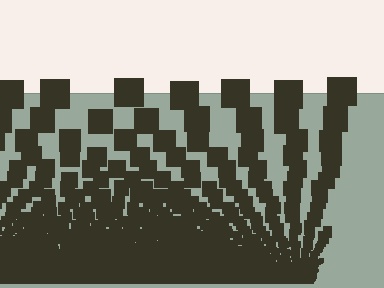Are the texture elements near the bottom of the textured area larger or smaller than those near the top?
Smaller. The gradient is inverted — elements near the bottom are smaller and denser.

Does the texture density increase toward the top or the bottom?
Density increases toward the bottom.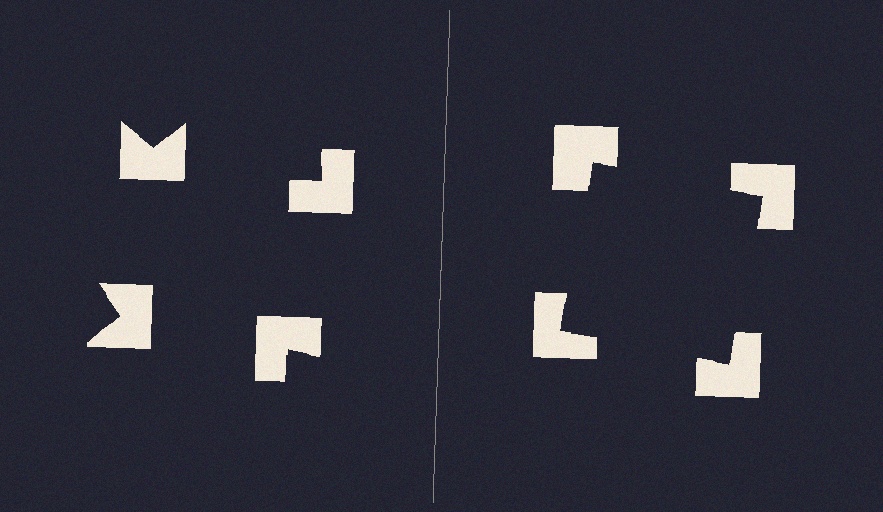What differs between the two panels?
The notched squares are positioned identically on both sides; only the wedge orientations differ. On the right they align to a square; on the left they are misaligned.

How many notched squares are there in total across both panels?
8 — 4 on each side.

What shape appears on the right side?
An illusory square.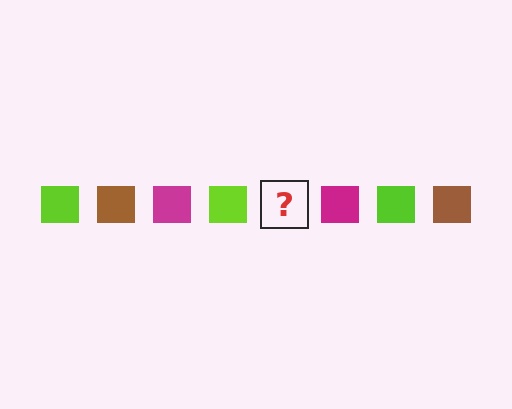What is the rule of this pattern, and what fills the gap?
The rule is that the pattern cycles through lime, brown, magenta squares. The gap should be filled with a brown square.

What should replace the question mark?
The question mark should be replaced with a brown square.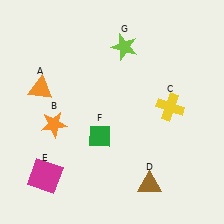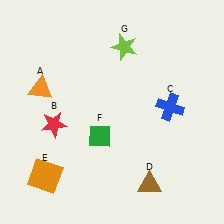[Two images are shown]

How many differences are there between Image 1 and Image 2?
There are 3 differences between the two images.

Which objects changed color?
B changed from orange to red. C changed from yellow to blue. E changed from magenta to orange.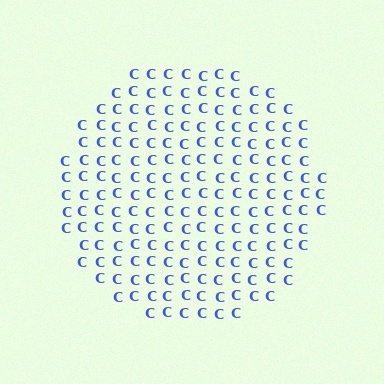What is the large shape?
The large shape is a circle.